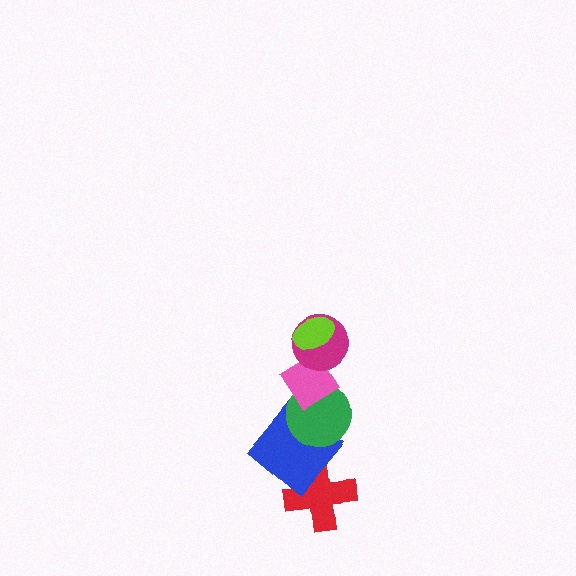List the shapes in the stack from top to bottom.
From top to bottom: the lime ellipse, the magenta circle, the pink diamond, the green circle, the blue diamond, the red cross.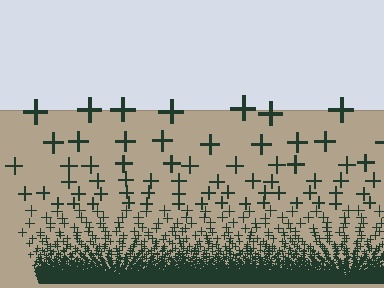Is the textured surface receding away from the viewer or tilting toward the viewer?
The surface appears to tilt toward the viewer. Texture elements get larger and sparser toward the top.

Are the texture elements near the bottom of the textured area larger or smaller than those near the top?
Smaller. The gradient is inverted — elements near the bottom are smaller and denser.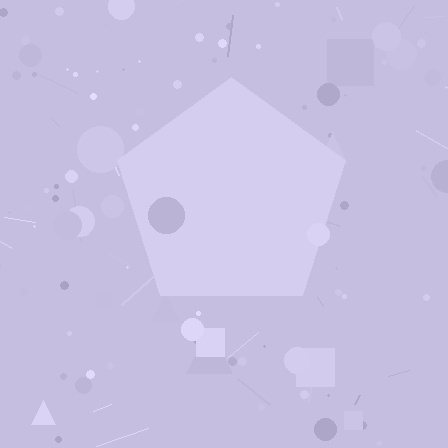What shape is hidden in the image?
A pentagon is hidden in the image.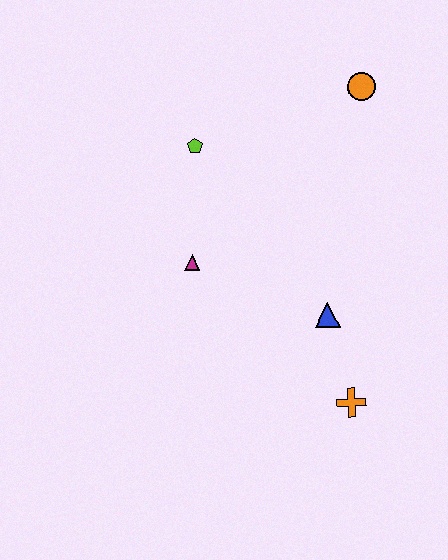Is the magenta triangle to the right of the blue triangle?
No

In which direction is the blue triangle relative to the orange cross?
The blue triangle is above the orange cross.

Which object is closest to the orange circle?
The lime pentagon is closest to the orange circle.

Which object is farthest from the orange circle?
The orange cross is farthest from the orange circle.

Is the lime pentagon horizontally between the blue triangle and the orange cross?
No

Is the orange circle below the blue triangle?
No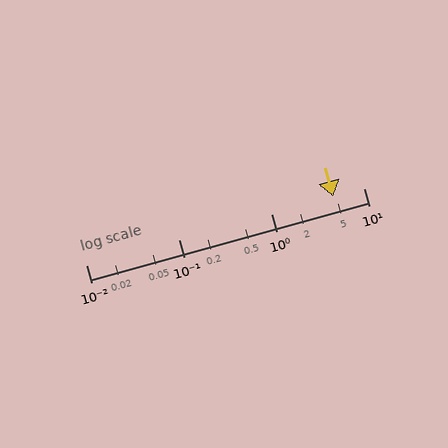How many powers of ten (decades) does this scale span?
The scale spans 3 decades, from 0.01 to 10.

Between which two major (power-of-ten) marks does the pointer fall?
The pointer is between 1 and 10.